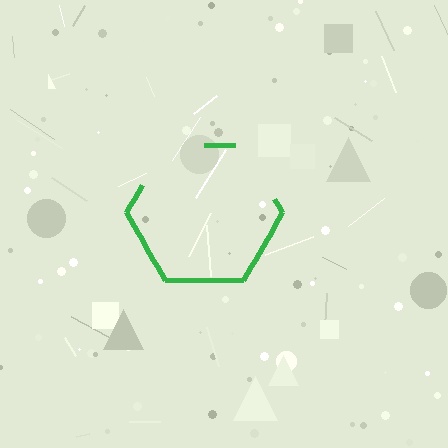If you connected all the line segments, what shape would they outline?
They would outline a hexagon.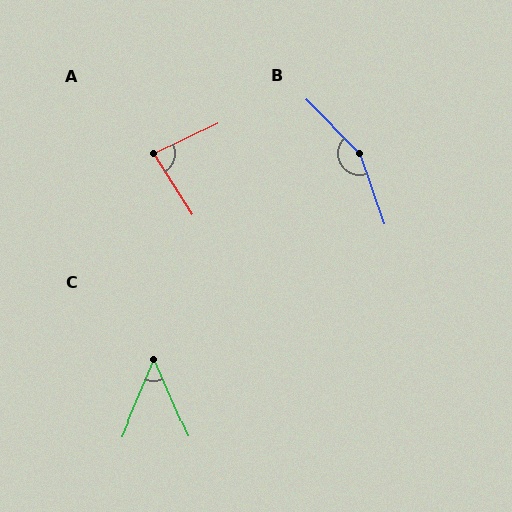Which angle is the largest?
B, at approximately 154 degrees.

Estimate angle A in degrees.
Approximately 83 degrees.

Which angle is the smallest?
C, at approximately 47 degrees.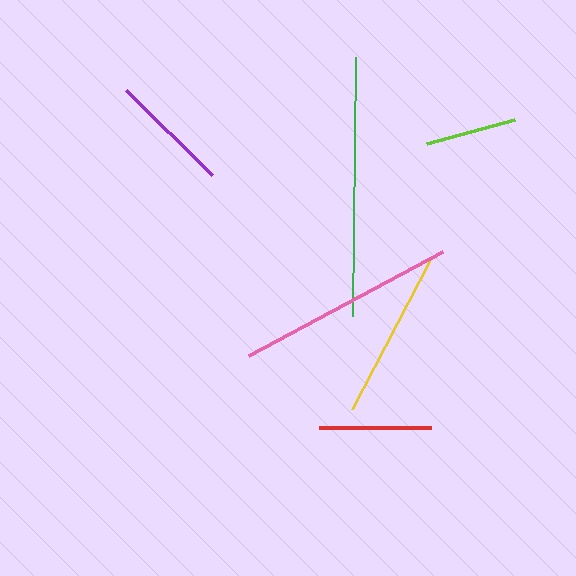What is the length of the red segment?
The red segment is approximately 111 pixels long.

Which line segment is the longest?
The green line is the longest at approximately 258 pixels.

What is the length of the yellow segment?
The yellow segment is approximately 168 pixels long.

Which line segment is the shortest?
The lime line is the shortest at approximately 92 pixels.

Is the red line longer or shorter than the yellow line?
The yellow line is longer than the red line.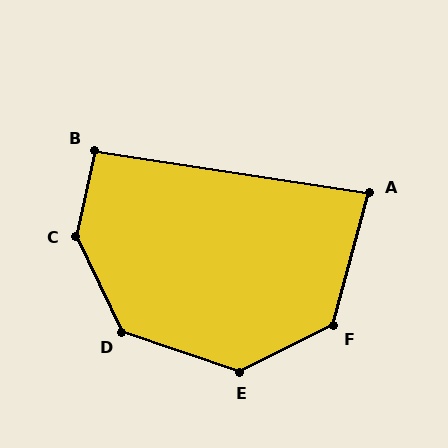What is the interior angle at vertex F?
Approximately 132 degrees (obtuse).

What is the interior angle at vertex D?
Approximately 134 degrees (obtuse).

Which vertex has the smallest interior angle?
A, at approximately 83 degrees.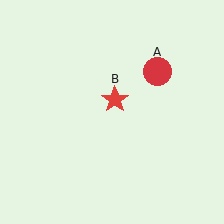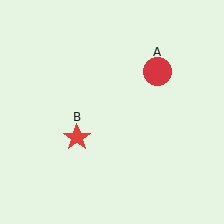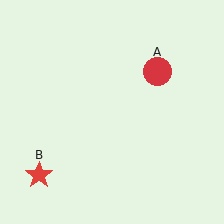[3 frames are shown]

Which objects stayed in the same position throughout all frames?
Red circle (object A) remained stationary.